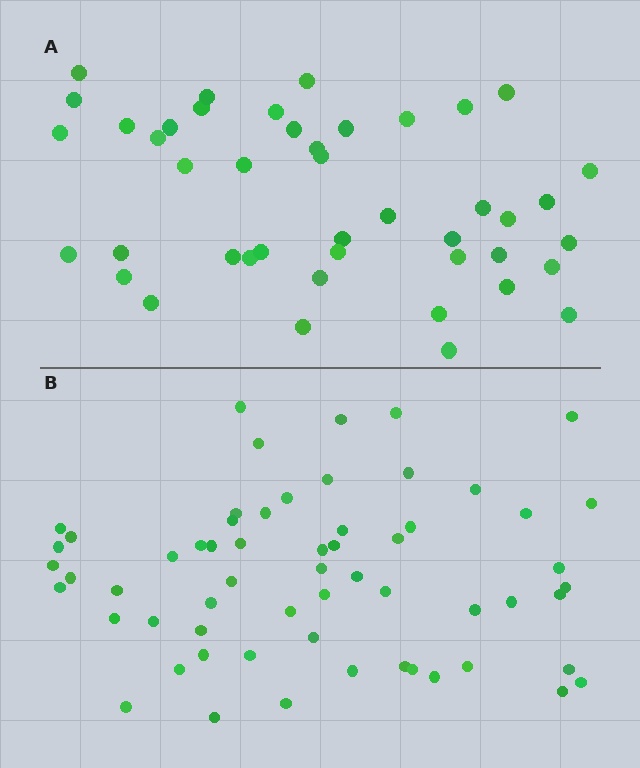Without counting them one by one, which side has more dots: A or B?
Region B (the bottom region) has more dots.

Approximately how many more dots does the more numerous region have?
Region B has approximately 15 more dots than region A.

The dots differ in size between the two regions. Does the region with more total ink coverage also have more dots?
No. Region A has more total ink coverage because its dots are larger, but region B actually contains more individual dots. Total area can be misleading — the number of items is what matters here.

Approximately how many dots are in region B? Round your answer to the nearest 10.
About 60 dots.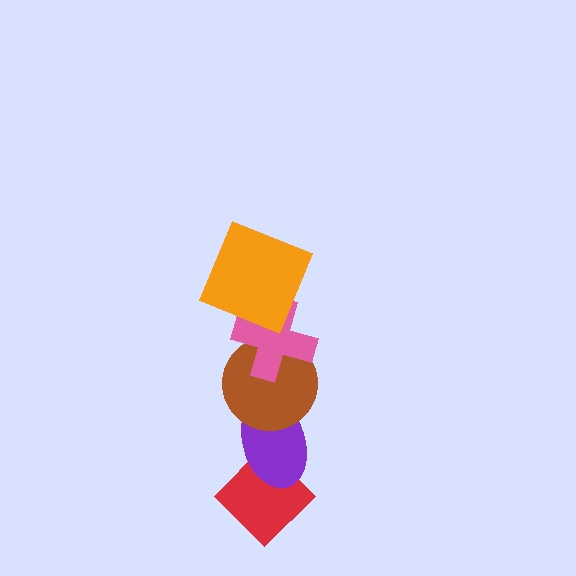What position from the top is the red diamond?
The red diamond is 5th from the top.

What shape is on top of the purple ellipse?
The brown circle is on top of the purple ellipse.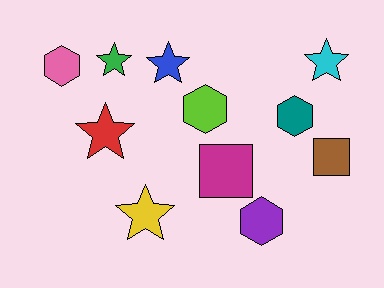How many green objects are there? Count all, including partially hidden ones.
There is 1 green object.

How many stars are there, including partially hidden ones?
There are 5 stars.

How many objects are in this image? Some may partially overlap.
There are 11 objects.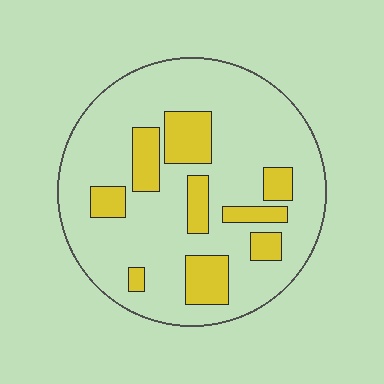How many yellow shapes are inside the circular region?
9.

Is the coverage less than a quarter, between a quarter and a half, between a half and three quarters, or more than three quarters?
Less than a quarter.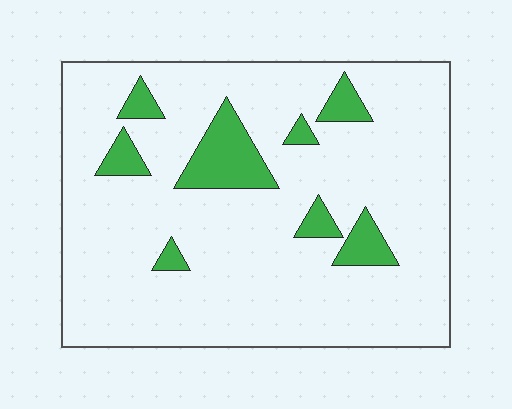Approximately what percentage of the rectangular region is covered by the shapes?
Approximately 10%.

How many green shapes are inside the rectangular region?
8.